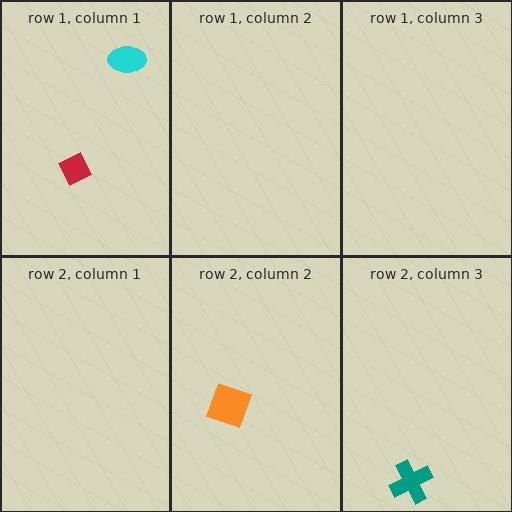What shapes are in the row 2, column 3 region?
The teal cross.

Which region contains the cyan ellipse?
The row 1, column 1 region.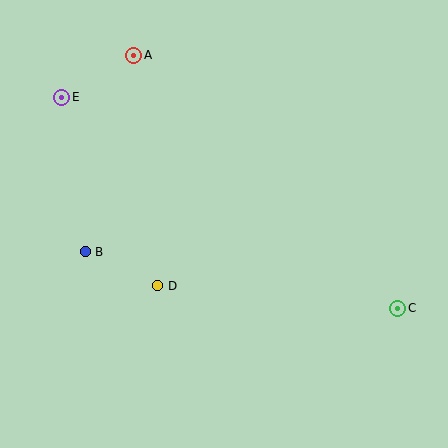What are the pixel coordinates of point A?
Point A is at (134, 55).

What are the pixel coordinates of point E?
Point E is at (62, 97).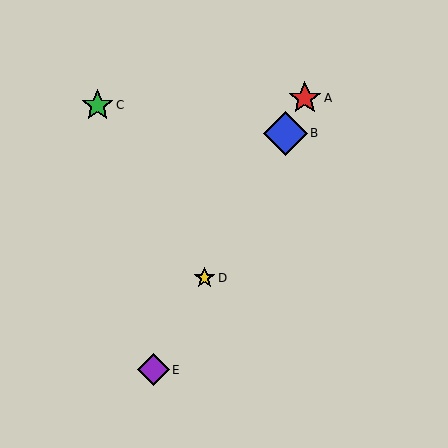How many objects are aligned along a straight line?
4 objects (A, B, D, E) are aligned along a straight line.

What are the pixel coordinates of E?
Object E is at (153, 370).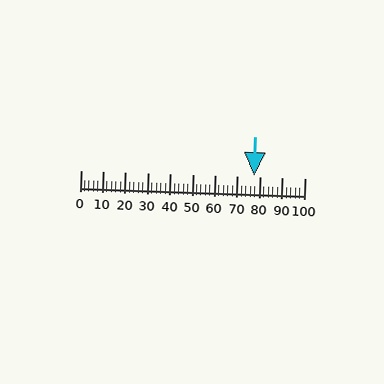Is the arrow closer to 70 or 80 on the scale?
The arrow is closer to 80.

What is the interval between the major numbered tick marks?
The major tick marks are spaced 10 units apart.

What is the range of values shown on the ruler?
The ruler shows values from 0 to 100.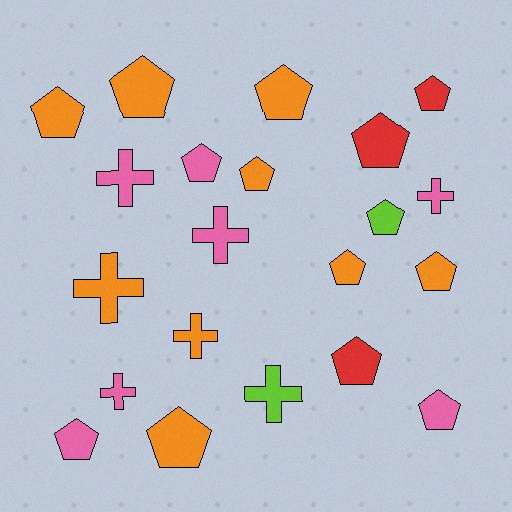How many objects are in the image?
There are 21 objects.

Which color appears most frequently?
Orange, with 9 objects.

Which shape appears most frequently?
Pentagon, with 14 objects.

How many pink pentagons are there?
There are 3 pink pentagons.